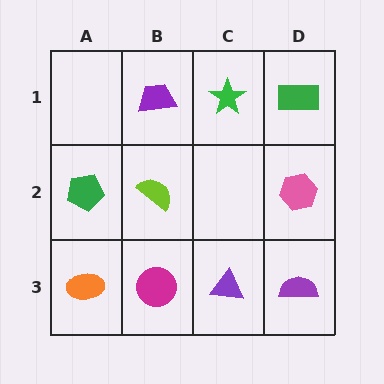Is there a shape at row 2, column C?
No, that cell is empty.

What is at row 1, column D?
A green rectangle.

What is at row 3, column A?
An orange ellipse.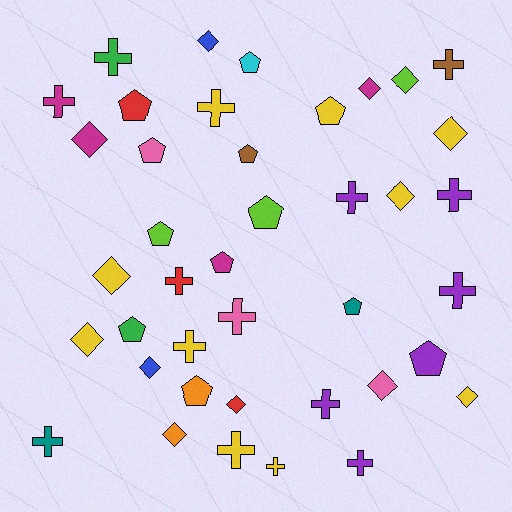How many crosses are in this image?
There are 15 crosses.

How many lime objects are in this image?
There are 3 lime objects.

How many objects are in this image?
There are 40 objects.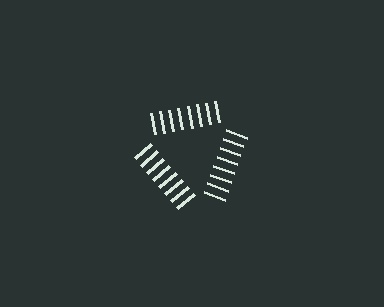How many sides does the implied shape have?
3 sides — the line-ends trace a triangle.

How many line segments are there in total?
24 — 8 along each of the 3 edges.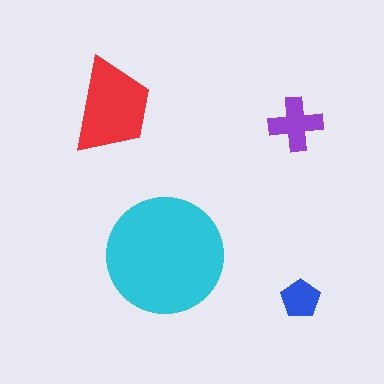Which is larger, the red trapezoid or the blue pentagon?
The red trapezoid.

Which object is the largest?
The cyan circle.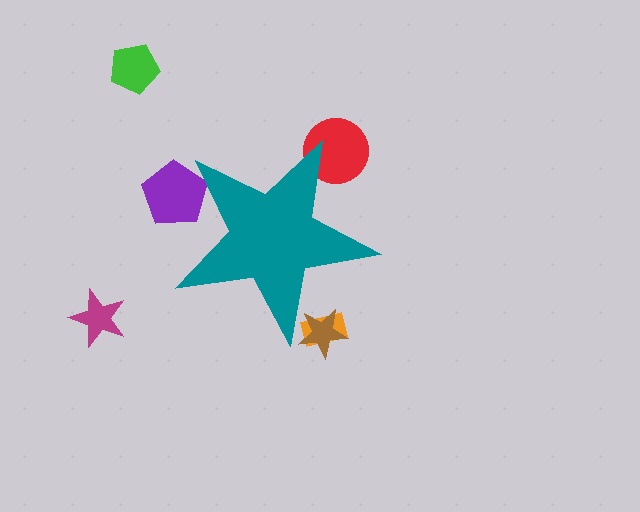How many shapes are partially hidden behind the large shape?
4 shapes are partially hidden.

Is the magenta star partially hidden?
No, the magenta star is fully visible.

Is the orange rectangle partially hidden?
Yes, the orange rectangle is partially hidden behind the teal star.